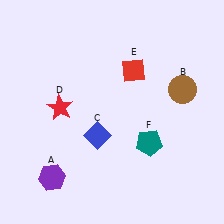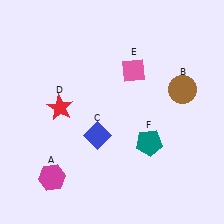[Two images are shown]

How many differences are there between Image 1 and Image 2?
There are 2 differences between the two images.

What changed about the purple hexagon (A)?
In Image 1, A is purple. In Image 2, it changed to magenta.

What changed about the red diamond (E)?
In Image 1, E is red. In Image 2, it changed to pink.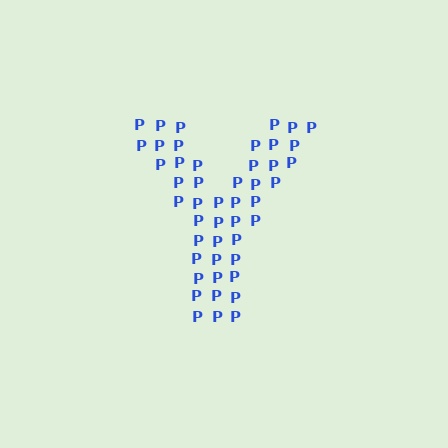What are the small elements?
The small elements are letter P's.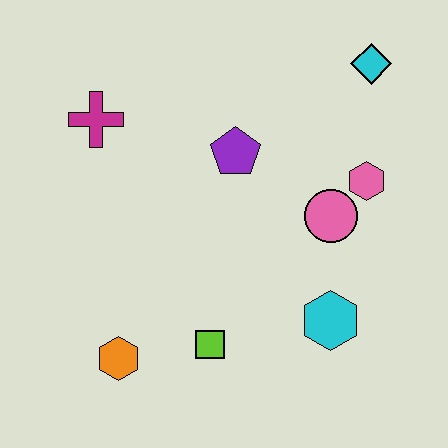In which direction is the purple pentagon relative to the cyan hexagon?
The purple pentagon is above the cyan hexagon.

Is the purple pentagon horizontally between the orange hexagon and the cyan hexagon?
Yes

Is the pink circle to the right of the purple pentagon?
Yes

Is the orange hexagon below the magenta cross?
Yes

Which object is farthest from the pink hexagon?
The orange hexagon is farthest from the pink hexagon.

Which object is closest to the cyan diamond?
The pink hexagon is closest to the cyan diamond.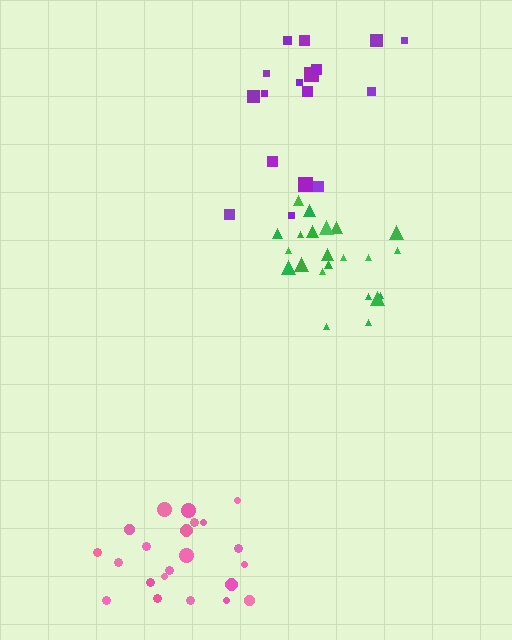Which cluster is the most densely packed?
Green.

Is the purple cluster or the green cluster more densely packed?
Green.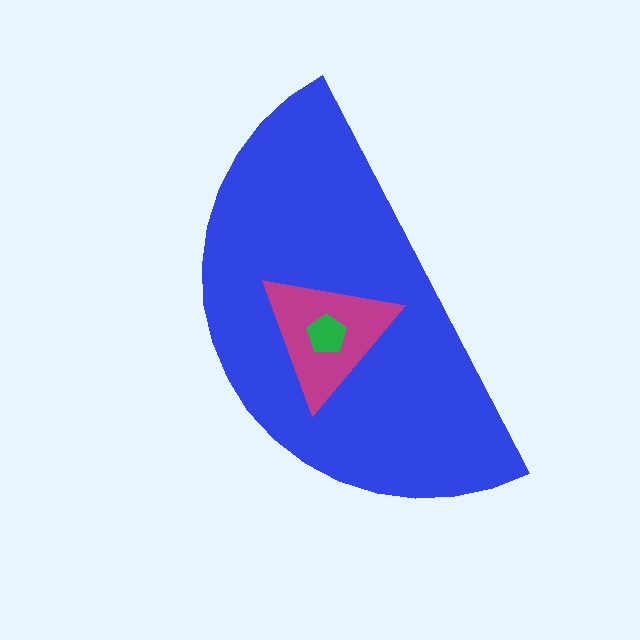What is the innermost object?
The green pentagon.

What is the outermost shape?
The blue semicircle.